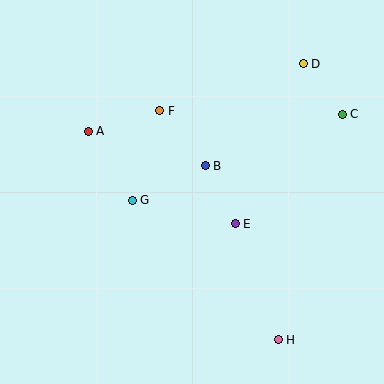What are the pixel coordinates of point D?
Point D is at (303, 64).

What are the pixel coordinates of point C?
Point C is at (342, 114).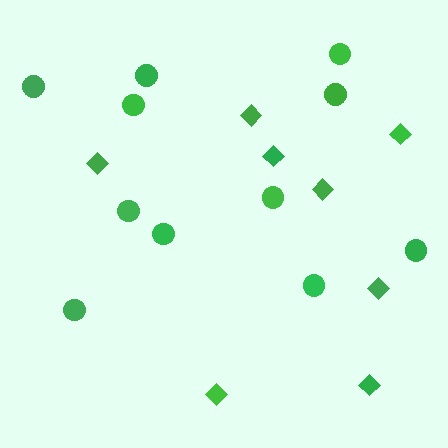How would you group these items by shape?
There are 2 groups: one group of diamonds (8) and one group of circles (11).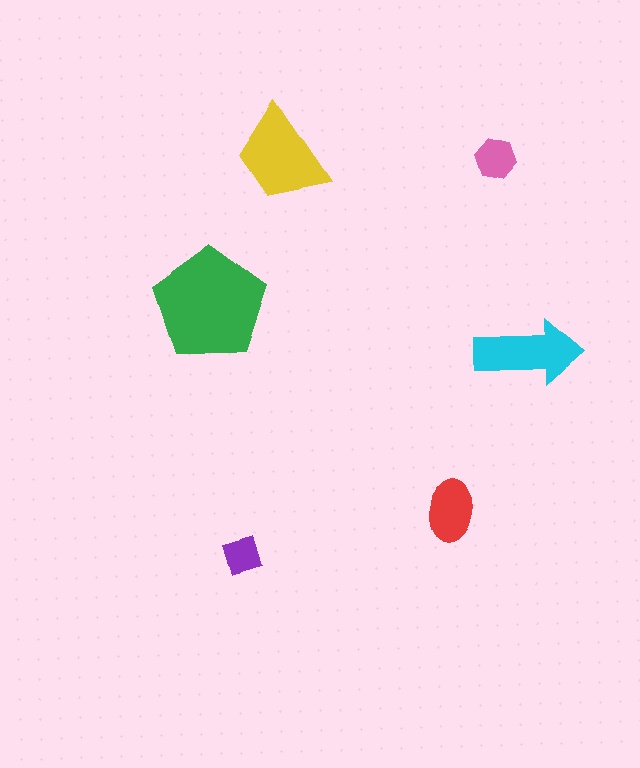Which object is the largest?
The green pentagon.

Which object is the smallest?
The purple square.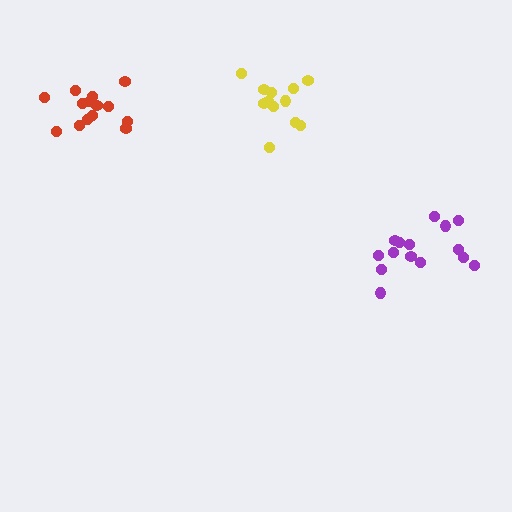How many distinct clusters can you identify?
There are 3 distinct clusters.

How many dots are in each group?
Group 1: 12 dots, Group 2: 14 dots, Group 3: 15 dots (41 total).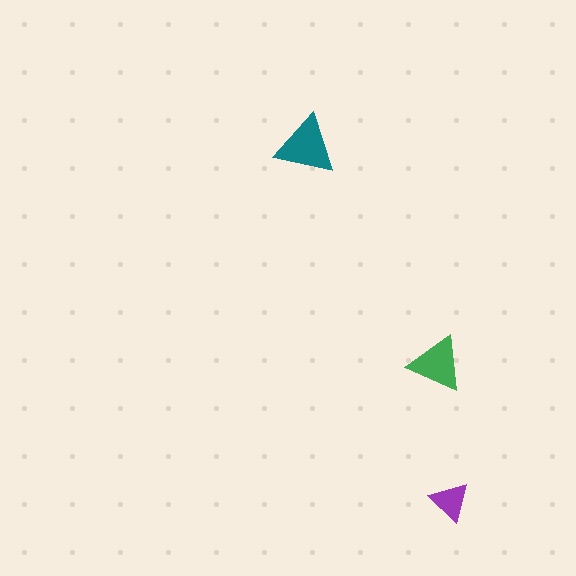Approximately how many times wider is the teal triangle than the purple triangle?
About 1.5 times wider.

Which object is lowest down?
The purple triangle is bottommost.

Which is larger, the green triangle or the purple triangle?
The green one.